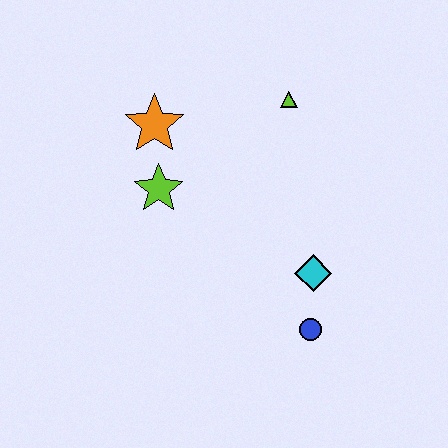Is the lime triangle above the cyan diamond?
Yes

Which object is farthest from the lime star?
The blue circle is farthest from the lime star.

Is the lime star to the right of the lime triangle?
No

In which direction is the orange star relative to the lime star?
The orange star is above the lime star.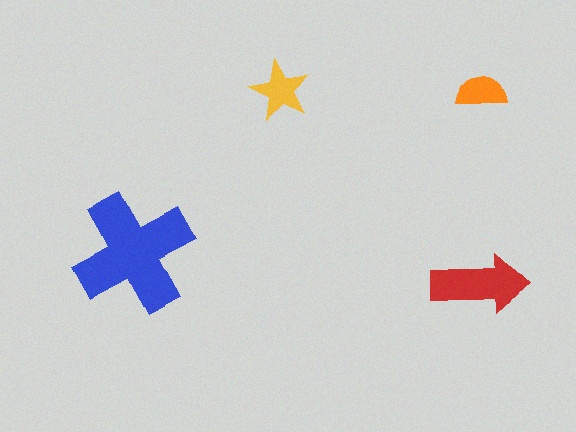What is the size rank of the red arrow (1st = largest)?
2nd.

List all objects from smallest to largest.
The orange semicircle, the yellow star, the red arrow, the blue cross.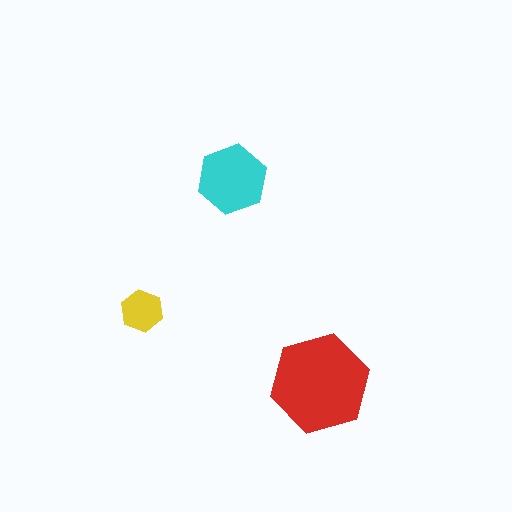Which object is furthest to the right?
The red hexagon is rightmost.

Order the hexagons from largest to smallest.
the red one, the cyan one, the yellow one.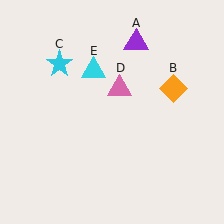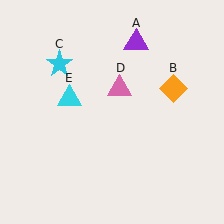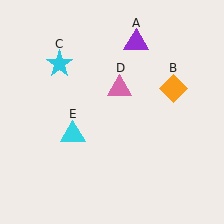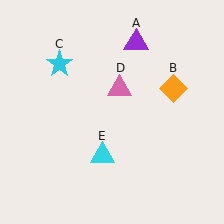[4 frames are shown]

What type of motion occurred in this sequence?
The cyan triangle (object E) rotated counterclockwise around the center of the scene.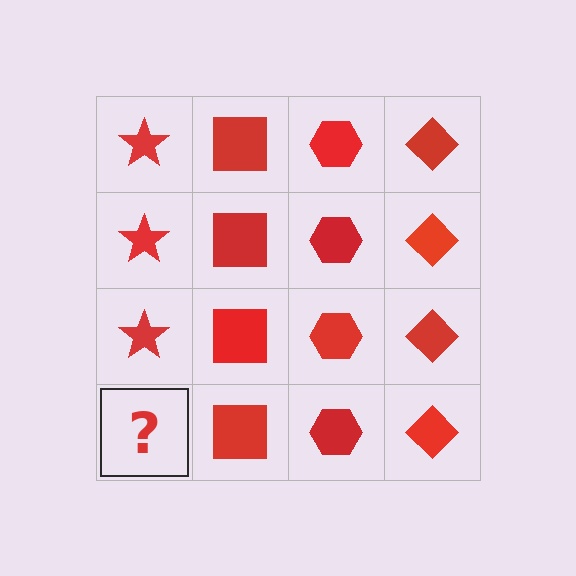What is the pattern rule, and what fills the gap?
The rule is that each column has a consistent shape. The gap should be filled with a red star.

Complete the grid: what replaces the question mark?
The question mark should be replaced with a red star.